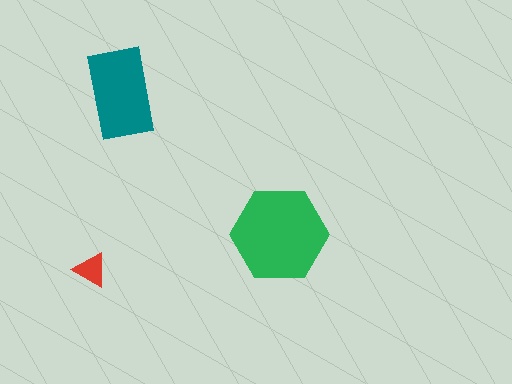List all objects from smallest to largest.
The red triangle, the teal rectangle, the green hexagon.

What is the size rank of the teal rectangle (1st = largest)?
2nd.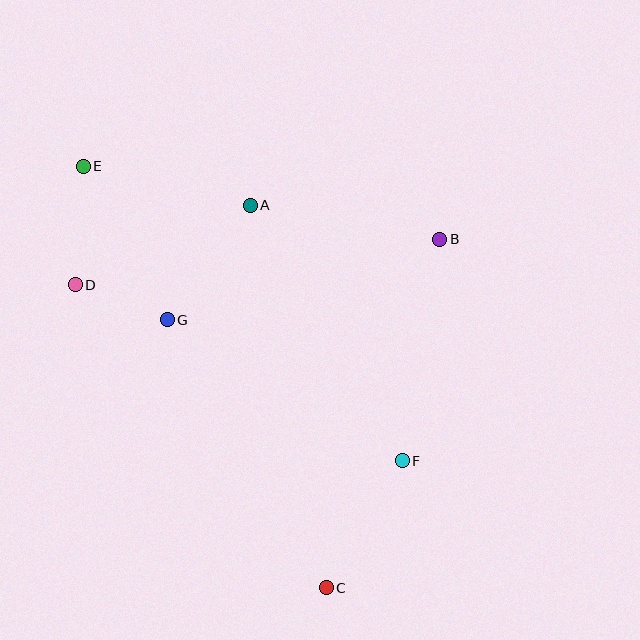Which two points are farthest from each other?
Points C and E are farthest from each other.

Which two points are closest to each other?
Points D and G are closest to each other.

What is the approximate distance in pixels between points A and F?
The distance between A and F is approximately 297 pixels.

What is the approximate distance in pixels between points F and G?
The distance between F and G is approximately 274 pixels.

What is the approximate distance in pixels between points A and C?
The distance between A and C is approximately 390 pixels.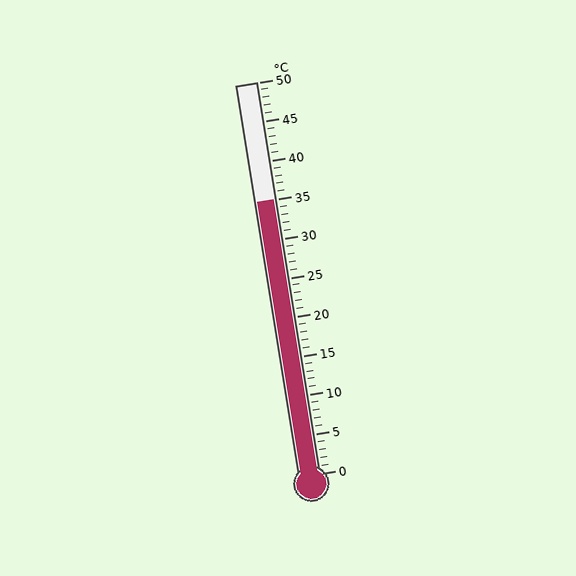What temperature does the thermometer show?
The thermometer shows approximately 35°C.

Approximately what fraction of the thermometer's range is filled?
The thermometer is filled to approximately 70% of its range.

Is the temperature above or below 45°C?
The temperature is below 45°C.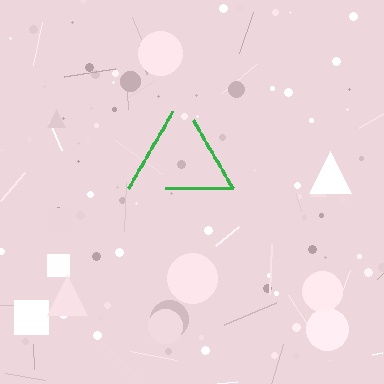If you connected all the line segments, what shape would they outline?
They would outline a triangle.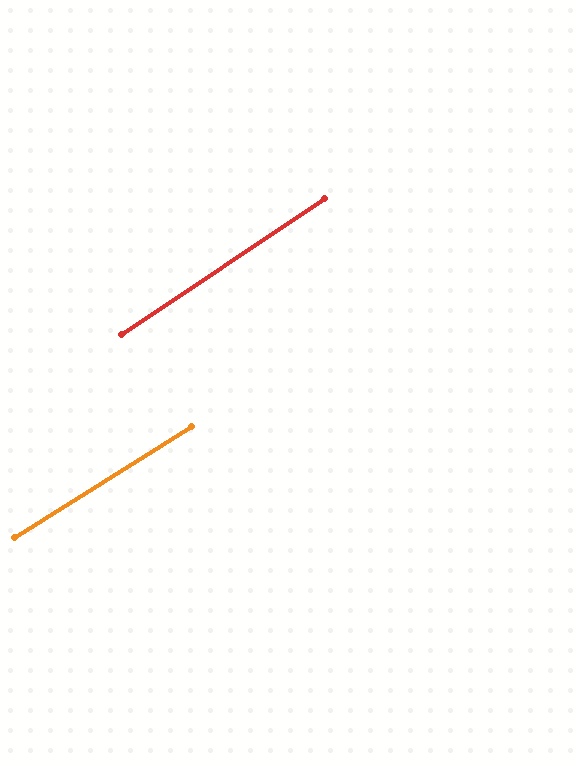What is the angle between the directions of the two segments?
Approximately 2 degrees.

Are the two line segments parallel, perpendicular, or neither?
Parallel — their directions differ by only 1.7°.